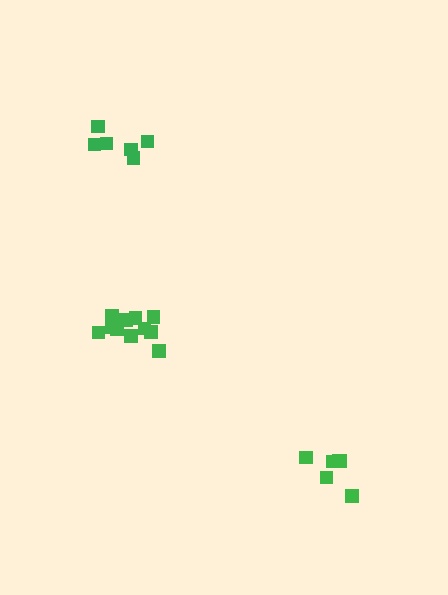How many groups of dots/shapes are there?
There are 3 groups.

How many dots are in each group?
Group 1: 6 dots, Group 2: 6 dots, Group 3: 11 dots (23 total).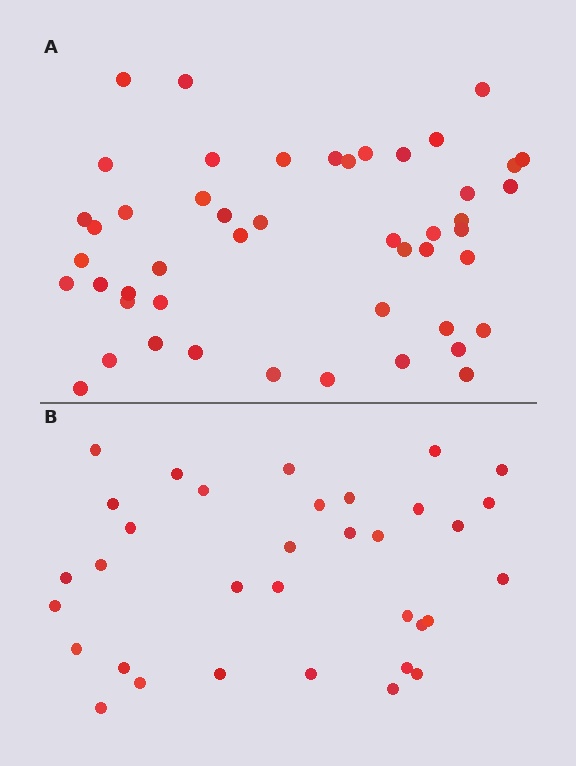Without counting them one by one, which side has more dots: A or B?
Region A (the top region) has more dots.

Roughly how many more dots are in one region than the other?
Region A has approximately 15 more dots than region B.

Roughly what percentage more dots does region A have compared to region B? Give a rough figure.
About 40% more.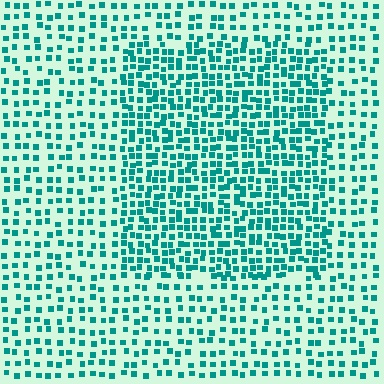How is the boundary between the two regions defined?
The boundary is defined by a change in element density (approximately 1.8x ratio). All elements are the same color, size, and shape.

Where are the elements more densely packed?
The elements are more densely packed inside the rectangle boundary.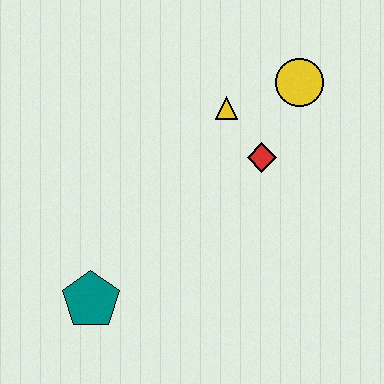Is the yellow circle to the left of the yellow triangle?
No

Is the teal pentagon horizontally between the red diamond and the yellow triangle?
No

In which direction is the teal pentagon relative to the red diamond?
The teal pentagon is to the left of the red diamond.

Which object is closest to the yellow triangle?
The red diamond is closest to the yellow triangle.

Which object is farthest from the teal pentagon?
The yellow circle is farthest from the teal pentagon.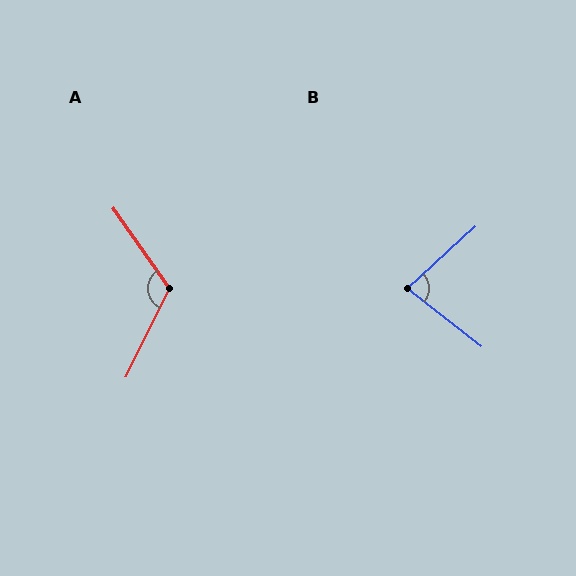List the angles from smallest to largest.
B (81°), A (118°).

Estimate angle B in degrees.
Approximately 81 degrees.